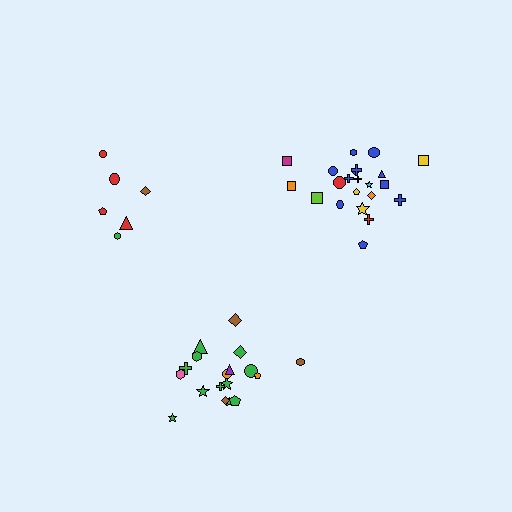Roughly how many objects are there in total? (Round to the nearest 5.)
Roughly 45 objects in total.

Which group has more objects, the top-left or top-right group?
The top-right group.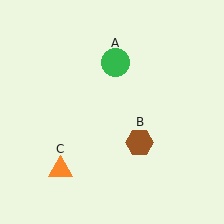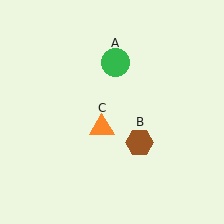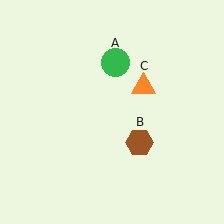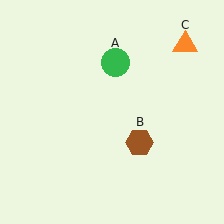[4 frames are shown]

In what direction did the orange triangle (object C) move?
The orange triangle (object C) moved up and to the right.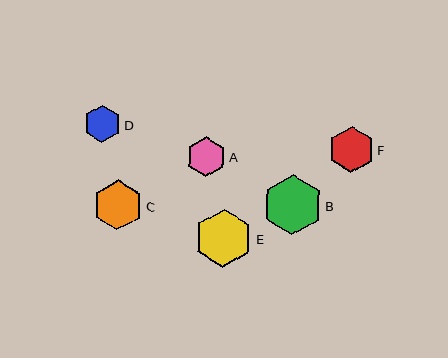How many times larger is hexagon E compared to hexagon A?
Hexagon E is approximately 1.4 times the size of hexagon A.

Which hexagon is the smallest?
Hexagon D is the smallest with a size of approximately 37 pixels.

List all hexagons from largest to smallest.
From largest to smallest: B, E, C, F, A, D.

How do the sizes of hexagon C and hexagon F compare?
Hexagon C and hexagon F are approximately the same size.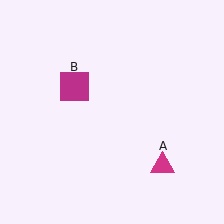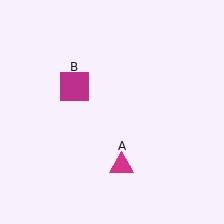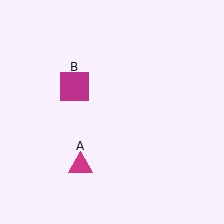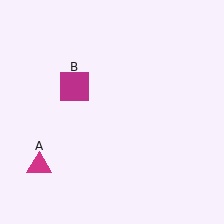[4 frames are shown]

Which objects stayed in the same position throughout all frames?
Magenta square (object B) remained stationary.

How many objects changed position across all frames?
1 object changed position: magenta triangle (object A).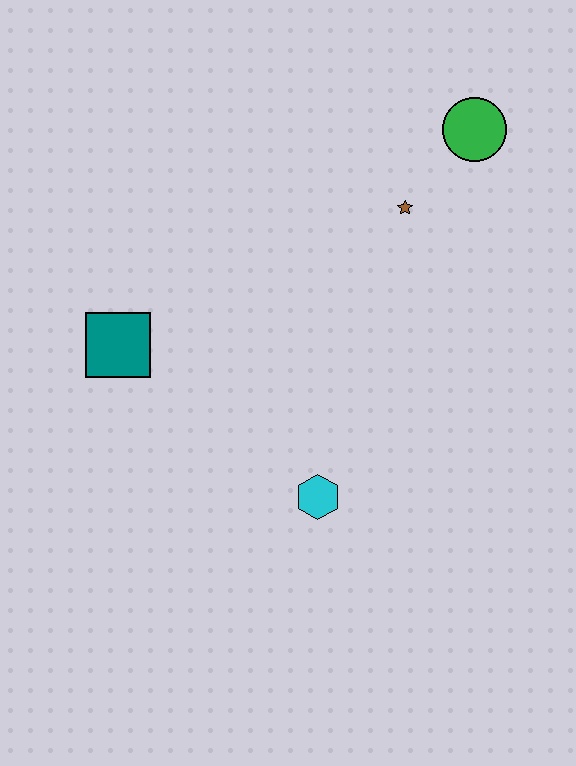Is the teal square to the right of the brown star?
No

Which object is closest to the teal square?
The cyan hexagon is closest to the teal square.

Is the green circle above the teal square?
Yes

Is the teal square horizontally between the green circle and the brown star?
No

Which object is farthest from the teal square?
The green circle is farthest from the teal square.